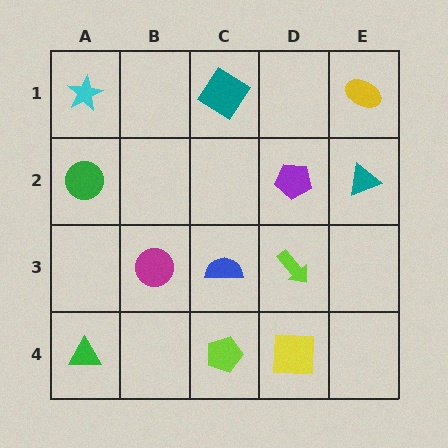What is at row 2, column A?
A green circle.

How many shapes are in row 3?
3 shapes.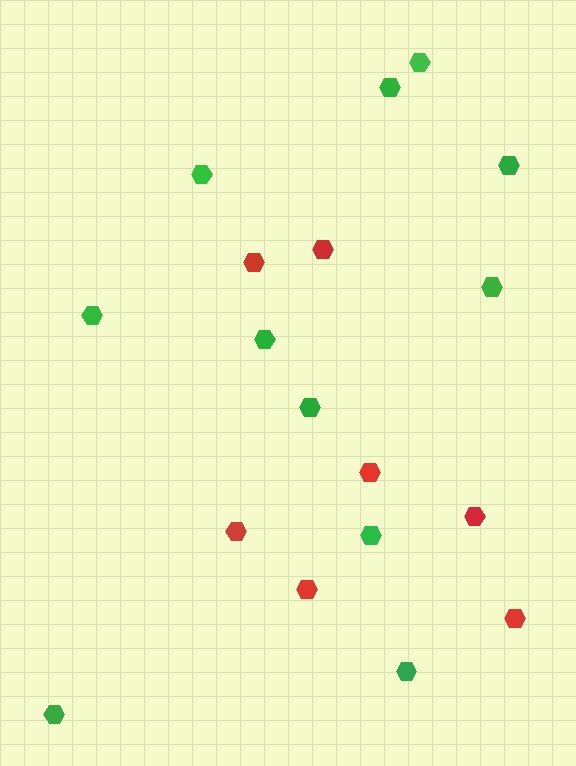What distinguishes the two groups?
There are 2 groups: one group of red hexagons (7) and one group of green hexagons (11).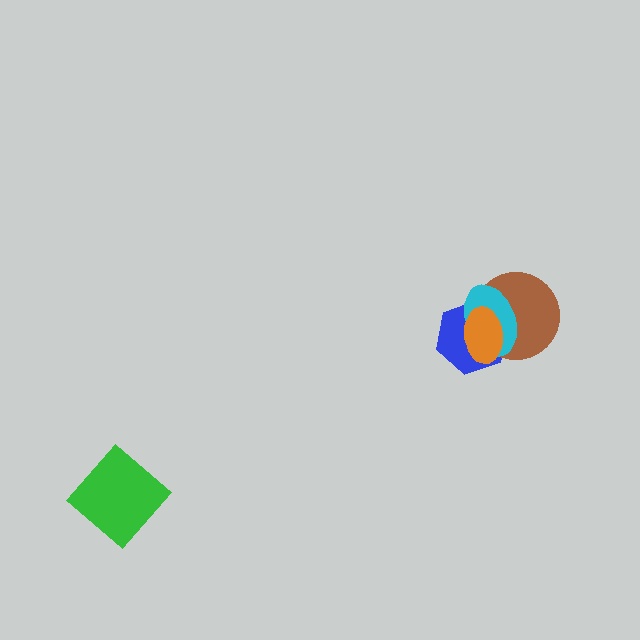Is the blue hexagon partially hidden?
Yes, it is partially covered by another shape.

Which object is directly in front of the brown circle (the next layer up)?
The cyan ellipse is directly in front of the brown circle.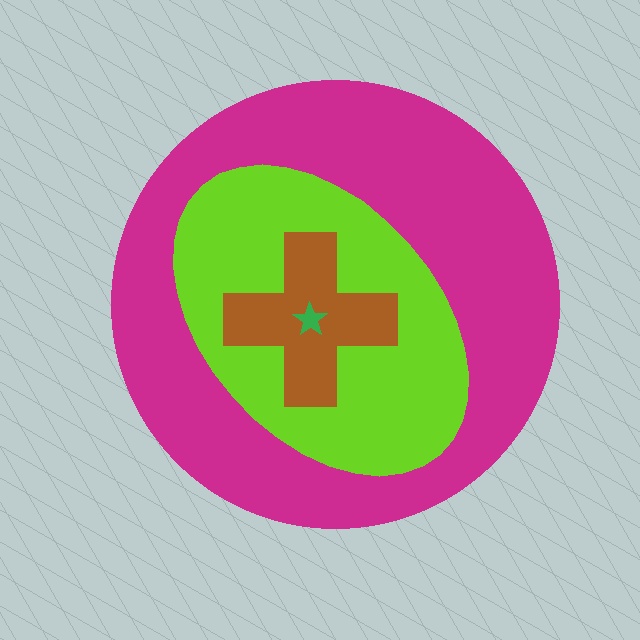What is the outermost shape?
The magenta circle.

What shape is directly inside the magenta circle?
The lime ellipse.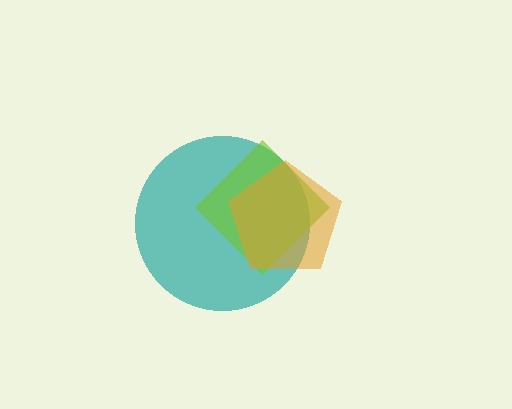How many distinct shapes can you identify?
There are 3 distinct shapes: a teal circle, a lime diamond, an orange pentagon.